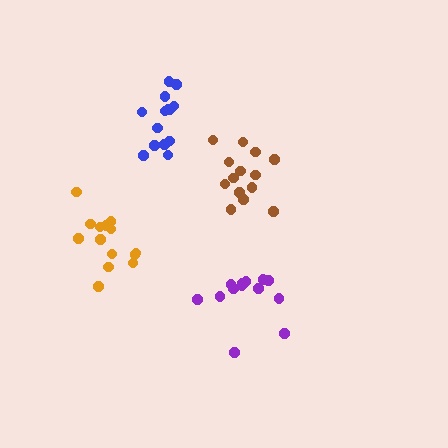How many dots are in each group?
Group 1: 14 dots, Group 2: 14 dots, Group 3: 13 dots, Group 4: 14 dots (55 total).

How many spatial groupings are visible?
There are 4 spatial groupings.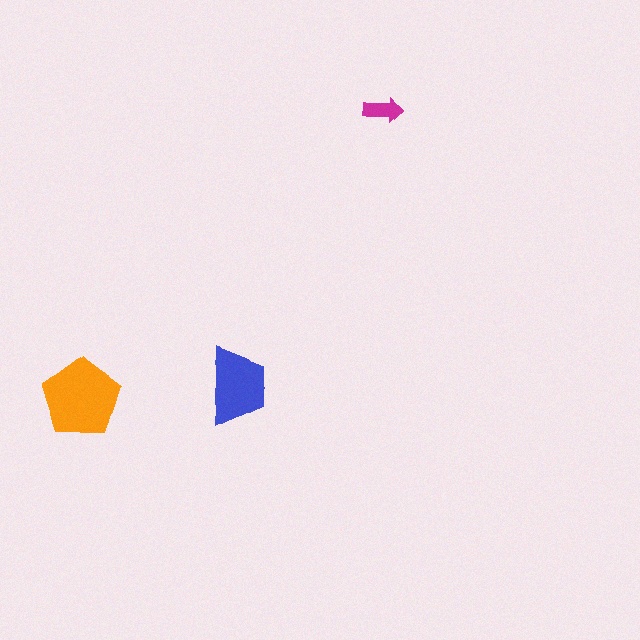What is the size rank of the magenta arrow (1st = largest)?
3rd.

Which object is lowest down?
The orange pentagon is bottommost.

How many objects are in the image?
There are 3 objects in the image.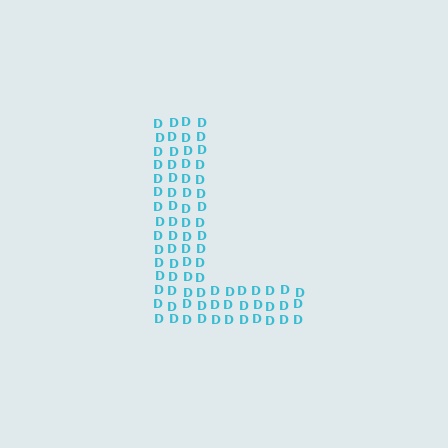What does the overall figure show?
The overall figure shows the letter L.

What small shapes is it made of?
It is made of small letter D's.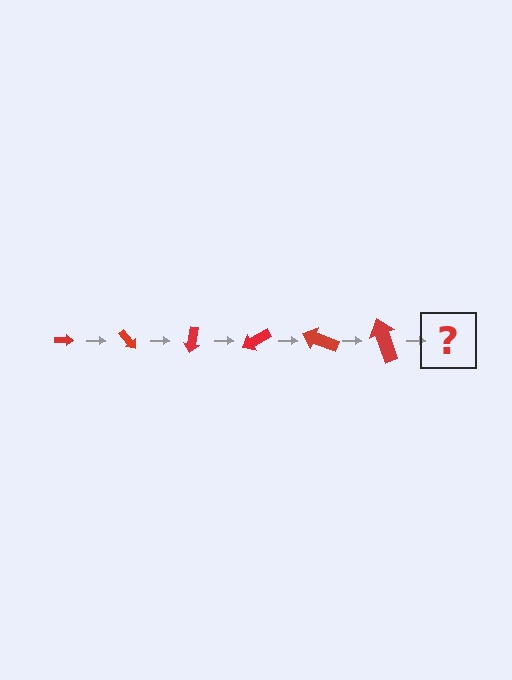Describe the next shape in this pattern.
It should be an arrow, larger than the previous one and rotated 300 degrees from the start.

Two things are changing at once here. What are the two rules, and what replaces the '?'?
The two rules are that the arrow grows larger each step and it rotates 50 degrees each step. The '?' should be an arrow, larger than the previous one and rotated 300 degrees from the start.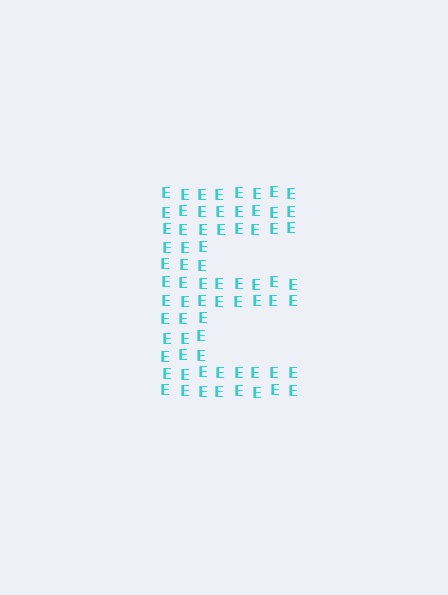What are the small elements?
The small elements are letter E's.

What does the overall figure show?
The overall figure shows the letter E.